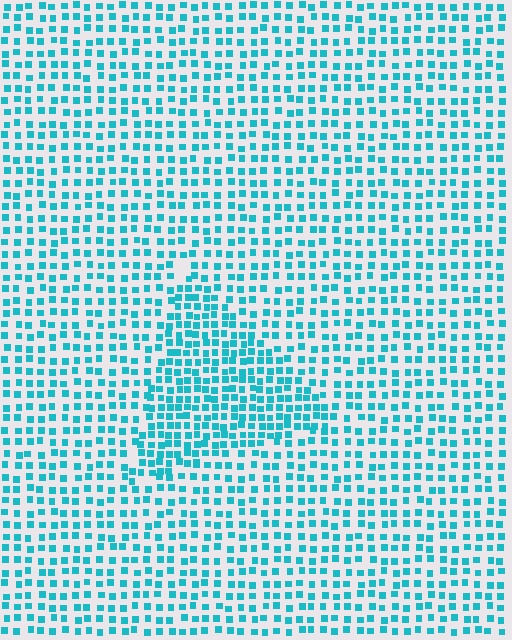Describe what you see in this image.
The image contains small cyan elements arranged at two different densities. A triangle-shaped region is visible where the elements are more densely packed than the surrounding area.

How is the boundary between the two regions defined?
The boundary is defined by a change in element density (approximately 1.7x ratio). All elements are the same color, size, and shape.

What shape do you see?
I see a triangle.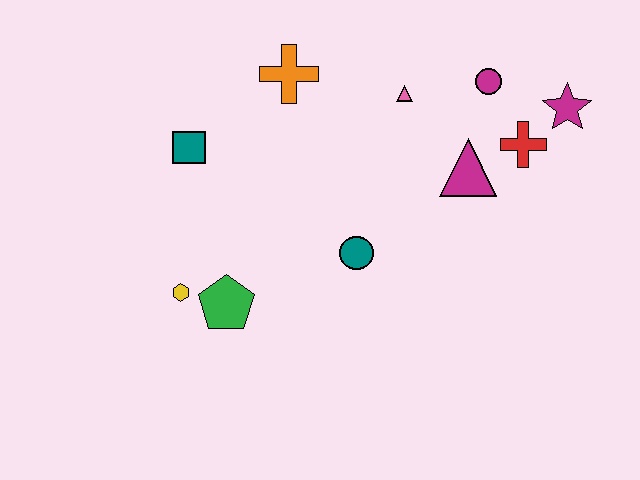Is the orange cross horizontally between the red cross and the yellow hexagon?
Yes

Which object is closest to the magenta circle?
The red cross is closest to the magenta circle.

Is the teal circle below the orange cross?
Yes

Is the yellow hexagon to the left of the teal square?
Yes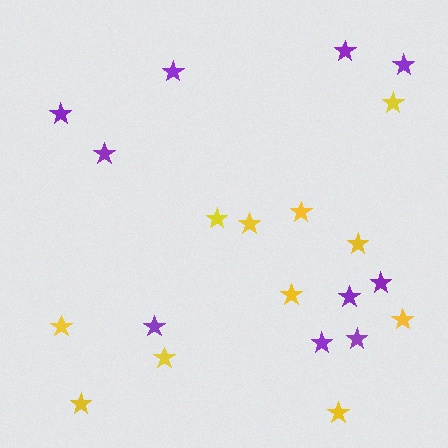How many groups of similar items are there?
There are 2 groups: one group of yellow stars (11) and one group of purple stars (10).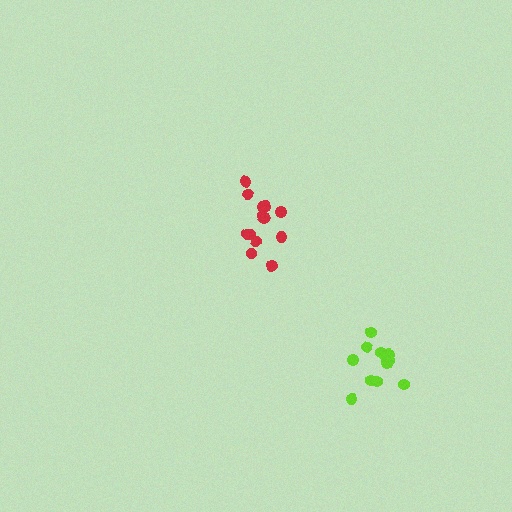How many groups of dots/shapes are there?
There are 2 groups.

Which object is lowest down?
The lime cluster is bottommost.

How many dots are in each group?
Group 1: 13 dots, Group 2: 14 dots (27 total).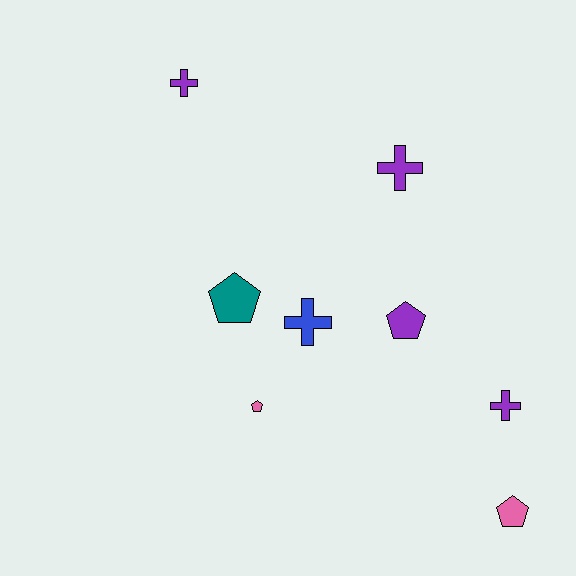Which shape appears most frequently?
Cross, with 4 objects.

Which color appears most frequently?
Purple, with 4 objects.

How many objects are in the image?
There are 8 objects.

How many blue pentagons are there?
There are no blue pentagons.